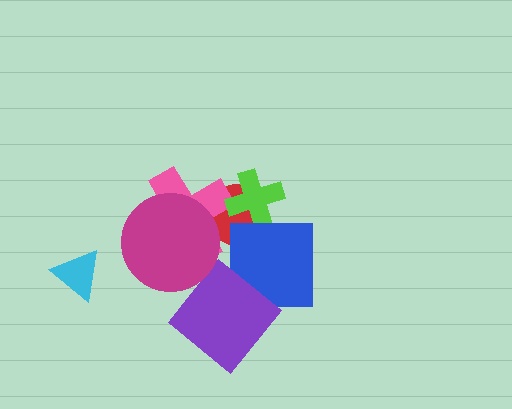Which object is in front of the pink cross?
The magenta circle is in front of the pink cross.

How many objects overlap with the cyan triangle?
0 objects overlap with the cyan triangle.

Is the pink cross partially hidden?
Yes, it is partially covered by another shape.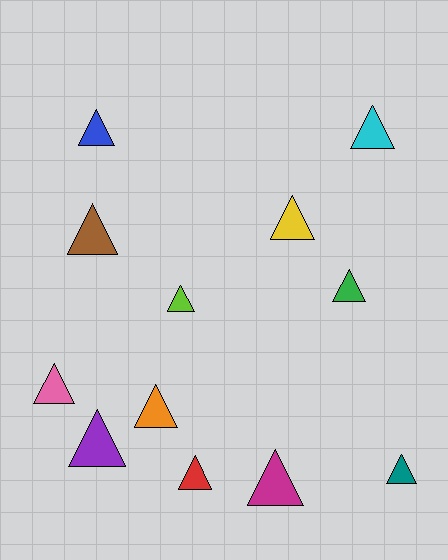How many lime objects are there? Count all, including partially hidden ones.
There is 1 lime object.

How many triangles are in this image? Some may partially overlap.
There are 12 triangles.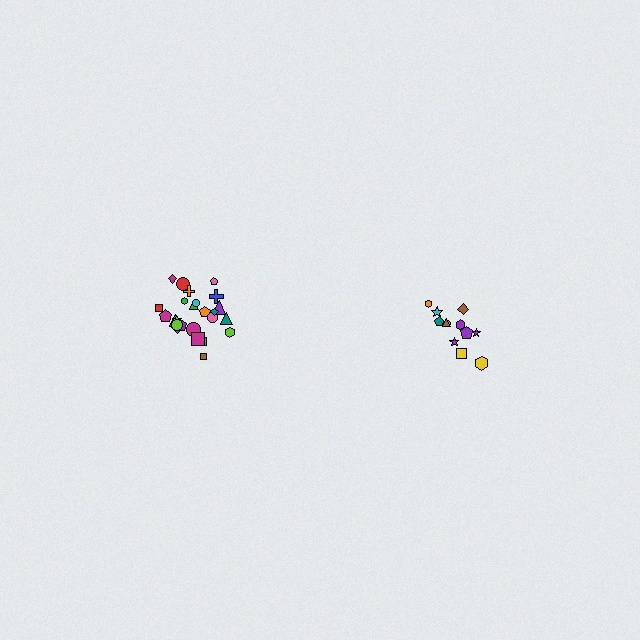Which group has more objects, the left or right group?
The left group.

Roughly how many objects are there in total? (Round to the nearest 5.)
Roughly 35 objects in total.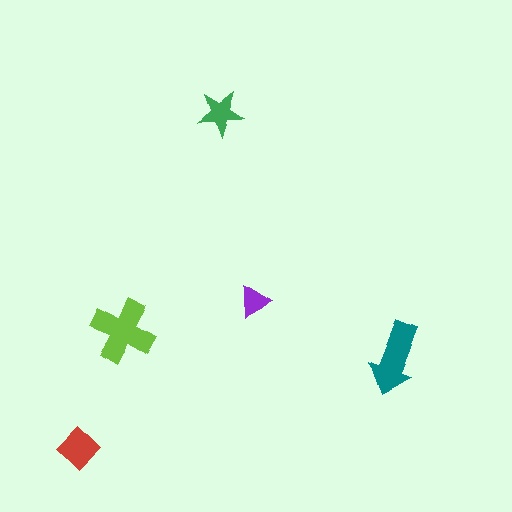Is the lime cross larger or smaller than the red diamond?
Larger.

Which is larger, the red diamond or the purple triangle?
The red diamond.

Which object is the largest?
The lime cross.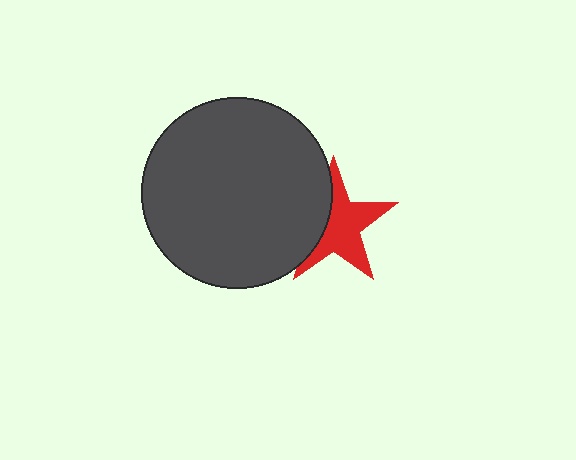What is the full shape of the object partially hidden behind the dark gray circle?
The partially hidden object is a red star.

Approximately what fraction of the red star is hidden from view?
Roughly 36% of the red star is hidden behind the dark gray circle.